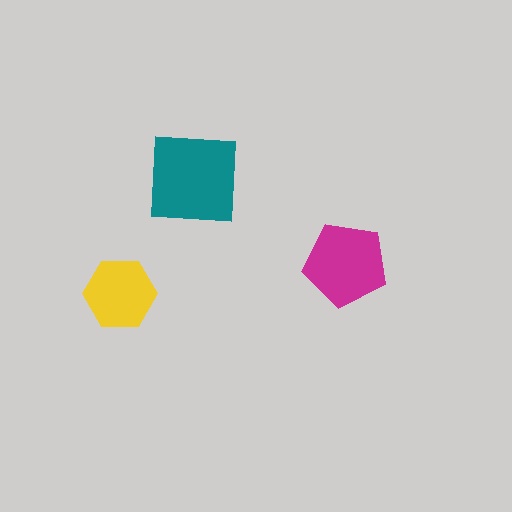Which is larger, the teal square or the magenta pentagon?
The teal square.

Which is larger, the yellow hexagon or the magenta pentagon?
The magenta pentagon.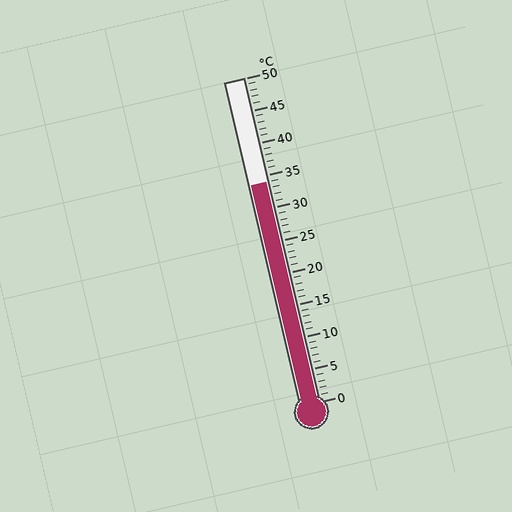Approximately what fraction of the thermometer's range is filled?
The thermometer is filled to approximately 70% of its range.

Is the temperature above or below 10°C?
The temperature is above 10°C.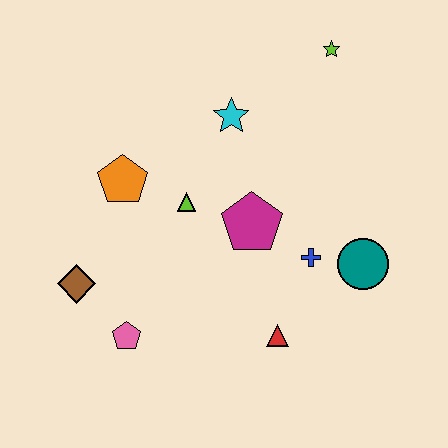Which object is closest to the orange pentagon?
The lime triangle is closest to the orange pentagon.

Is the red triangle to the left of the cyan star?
No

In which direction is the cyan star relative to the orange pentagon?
The cyan star is to the right of the orange pentagon.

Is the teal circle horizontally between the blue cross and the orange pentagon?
No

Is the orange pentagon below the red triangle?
No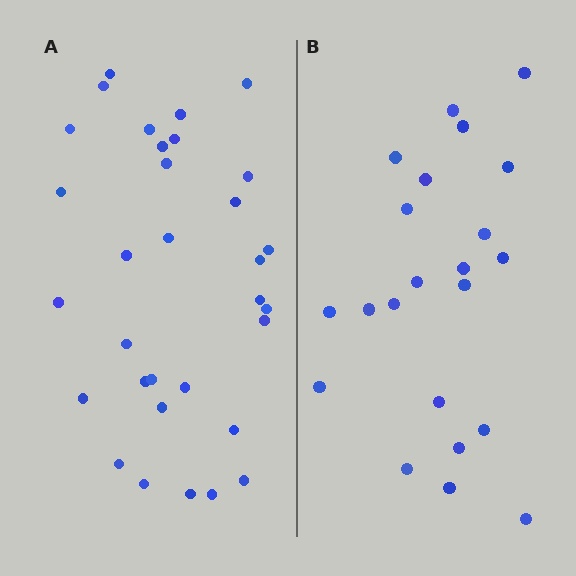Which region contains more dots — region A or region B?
Region A (the left region) has more dots.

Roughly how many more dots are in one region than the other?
Region A has roughly 10 or so more dots than region B.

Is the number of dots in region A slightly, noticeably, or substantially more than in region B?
Region A has substantially more. The ratio is roughly 1.5 to 1.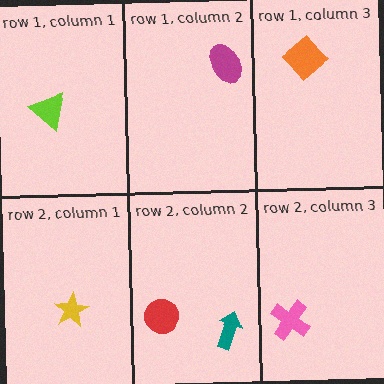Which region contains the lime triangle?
The row 1, column 1 region.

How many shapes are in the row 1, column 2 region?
1.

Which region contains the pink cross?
The row 2, column 3 region.